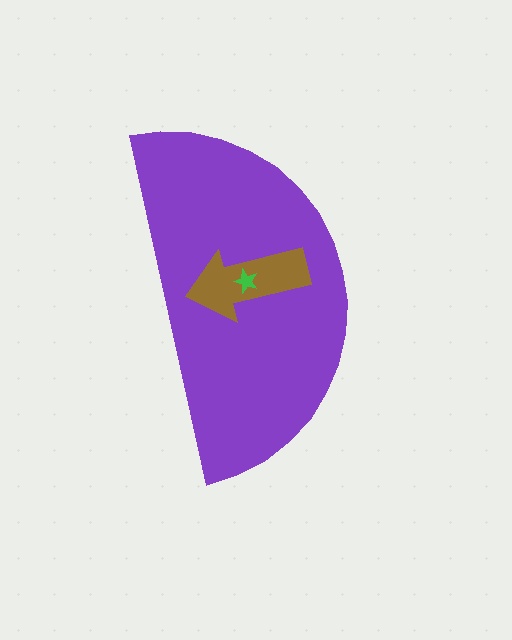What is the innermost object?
The green star.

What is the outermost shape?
The purple semicircle.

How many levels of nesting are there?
3.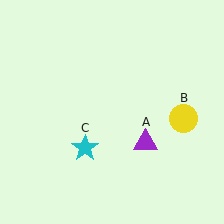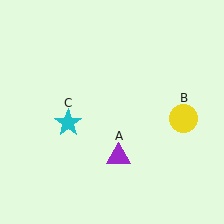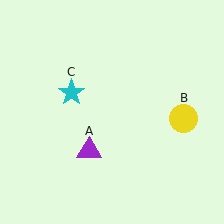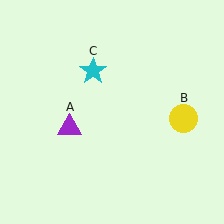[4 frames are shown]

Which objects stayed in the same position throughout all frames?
Yellow circle (object B) remained stationary.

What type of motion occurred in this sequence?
The purple triangle (object A), cyan star (object C) rotated clockwise around the center of the scene.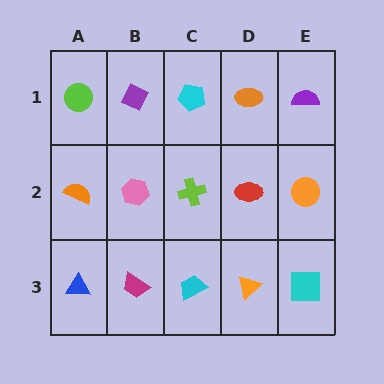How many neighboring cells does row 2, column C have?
4.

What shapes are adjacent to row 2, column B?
A purple diamond (row 1, column B), a magenta trapezoid (row 3, column B), an orange semicircle (row 2, column A), a lime cross (row 2, column C).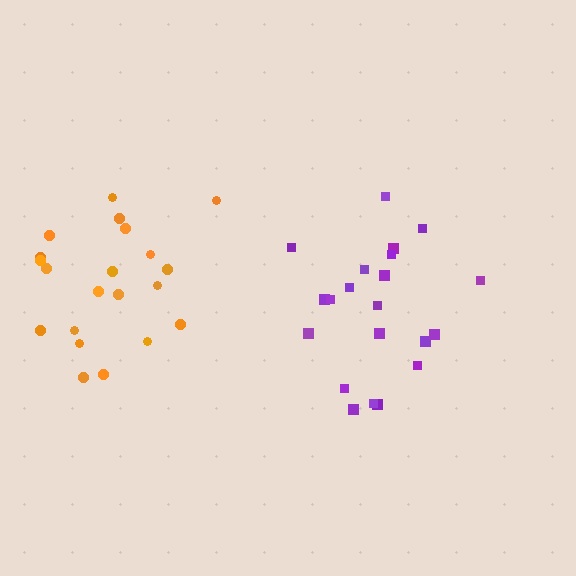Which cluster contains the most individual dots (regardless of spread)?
Orange (21).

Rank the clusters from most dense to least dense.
orange, purple.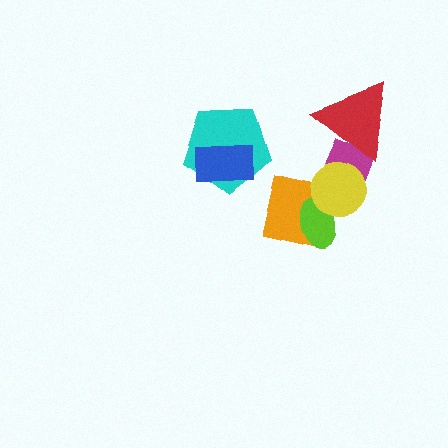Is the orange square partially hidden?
Yes, it is partially covered by another shape.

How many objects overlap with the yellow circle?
3 objects overlap with the yellow circle.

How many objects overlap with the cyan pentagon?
1 object overlaps with the cyan pentagon.